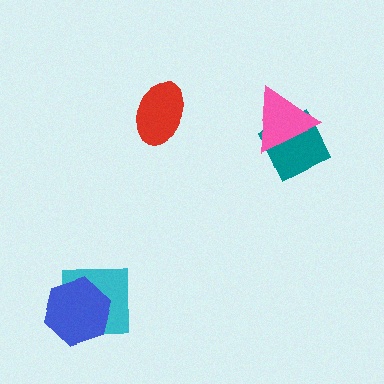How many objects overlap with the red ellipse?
0 objects overlap with the red ellipse.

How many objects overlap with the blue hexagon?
1 object overlaps with the blue hexagon.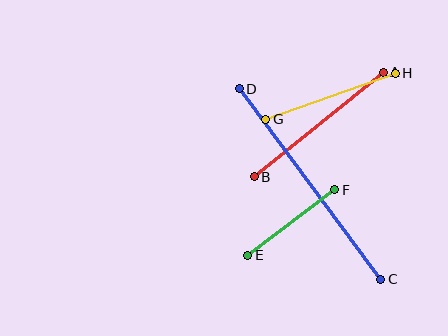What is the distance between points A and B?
The distance is approximately 166 pixels.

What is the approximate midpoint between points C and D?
The midpoint is at approximately (310, 184) pixels.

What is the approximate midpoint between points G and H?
The midpoint is at approximately (331, 96) pixels.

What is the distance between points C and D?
The distance is approximately 238 pixels.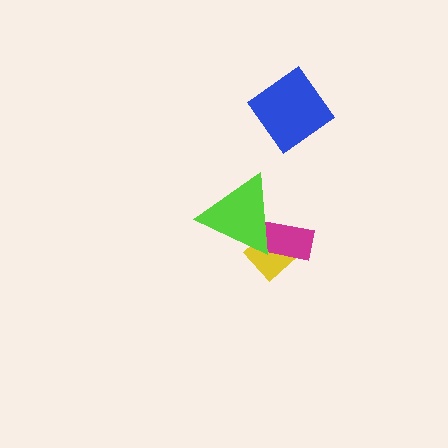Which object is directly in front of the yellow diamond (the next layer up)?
The magenta rectangle is directly in front of the yellow diamond.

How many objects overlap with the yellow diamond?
2 objects overlap with the yellow diamond.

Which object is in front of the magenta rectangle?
The lime triangle is in front of the magenta rectangle.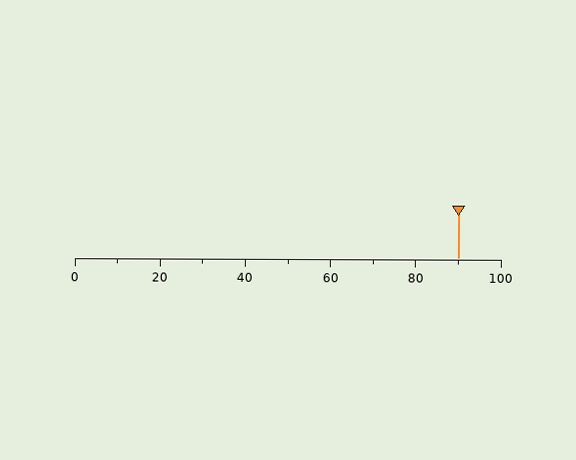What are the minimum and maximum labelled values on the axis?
The axis runs from 0 to 100.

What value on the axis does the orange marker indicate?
The marker indicates approximately 90.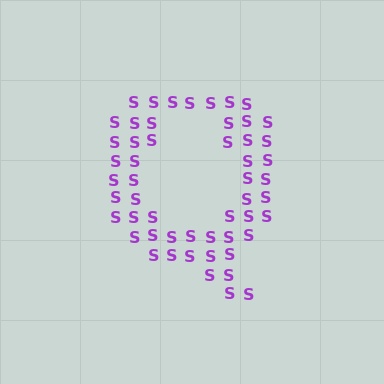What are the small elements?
The small elements are letter S's.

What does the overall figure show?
The overall figure shows the letter Q.